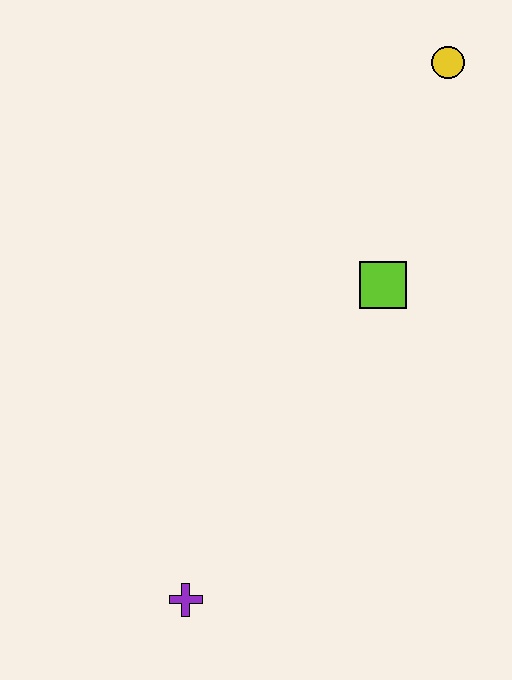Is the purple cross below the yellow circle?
Yes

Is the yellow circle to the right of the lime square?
Yes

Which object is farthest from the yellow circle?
The purple cross is farthest from the yellow circle.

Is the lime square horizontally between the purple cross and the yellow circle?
Yes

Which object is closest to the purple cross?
The lime square is closest to the purple cross.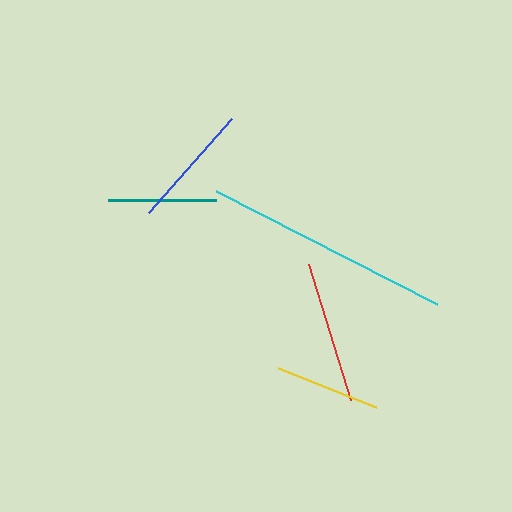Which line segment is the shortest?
The yellow line is the shortest at approximately 105 pixels.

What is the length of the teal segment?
The teal segment is approximately 108 pixels long.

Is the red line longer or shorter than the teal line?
The red line is longer than the teal line.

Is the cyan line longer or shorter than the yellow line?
The cyan line is longer than the yellow line.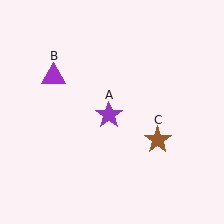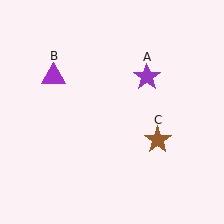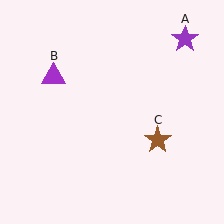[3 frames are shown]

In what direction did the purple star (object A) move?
The purple star (object A) moved up and to the right.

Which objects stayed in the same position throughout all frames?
Purple triangle (object B) and brown star (object C) remained stationary.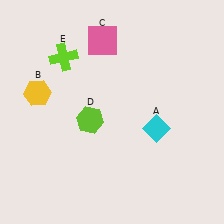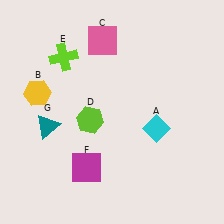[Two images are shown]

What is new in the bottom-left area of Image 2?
A magenta square (F) was added in the bottom-left area of Image 2.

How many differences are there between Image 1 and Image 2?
There are 2 differences between the two images.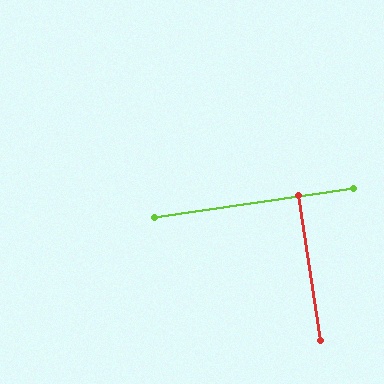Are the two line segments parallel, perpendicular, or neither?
Perpendicular — they meet at approximately 90°.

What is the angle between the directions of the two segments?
Approximately 90 degrees.